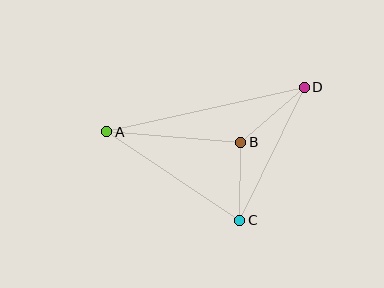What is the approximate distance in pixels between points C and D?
The distance between C and D is approximately 148 pixels.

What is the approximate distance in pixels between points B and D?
The distance between B and D is approximately 84 pixels.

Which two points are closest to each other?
Points B and C are closest to each other.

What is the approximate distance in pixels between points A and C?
The distance between A and C is approximately 160 pixels.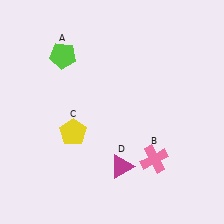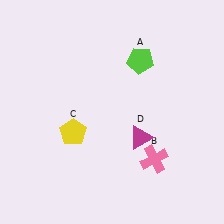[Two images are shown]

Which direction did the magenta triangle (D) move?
The magenta triangle (D) moved up.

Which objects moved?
The objects that moved are: the lime pentagon (A), the magenta triangle (D).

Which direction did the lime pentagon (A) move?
The lime pentagon (A) moved right.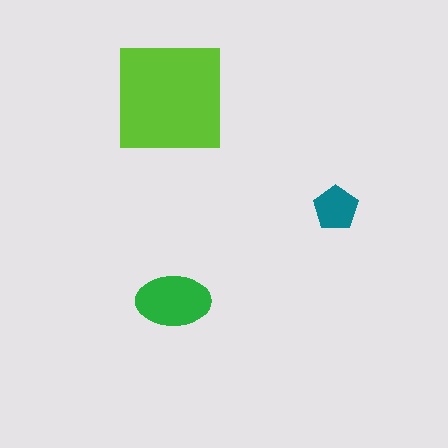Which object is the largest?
The lime square.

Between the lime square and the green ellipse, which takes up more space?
The lime square.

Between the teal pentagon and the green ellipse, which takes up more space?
The green ellipse.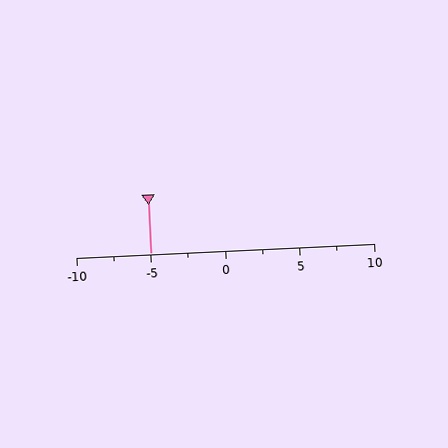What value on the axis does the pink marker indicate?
The marker indicates approximately -5.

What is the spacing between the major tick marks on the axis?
The major ticks are spaced 5 apart.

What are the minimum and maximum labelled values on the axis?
The axis runs from -10 to 10.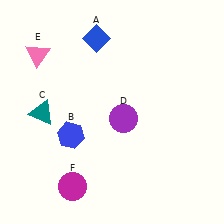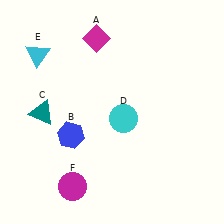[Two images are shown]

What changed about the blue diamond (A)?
In Image 1, A is blue. In Image 2, it changed to magenta.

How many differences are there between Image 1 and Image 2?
There are 3 differences between the two images.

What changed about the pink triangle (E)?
In Image 1, E is pink. In Image 2, it changed to cyan.